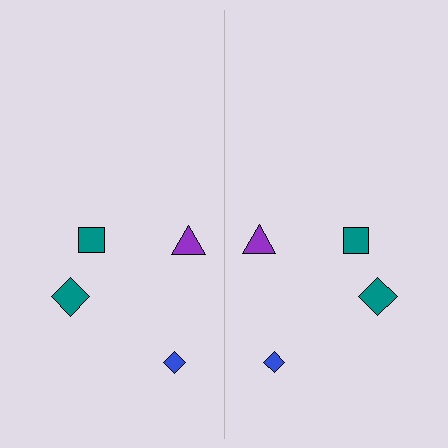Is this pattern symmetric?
Yes, this pattern has bilateral (reflection) symmetry.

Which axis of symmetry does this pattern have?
The pattern has a vertical axis of symmetry running through the center of the image.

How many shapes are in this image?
There are 8 shapes in this image.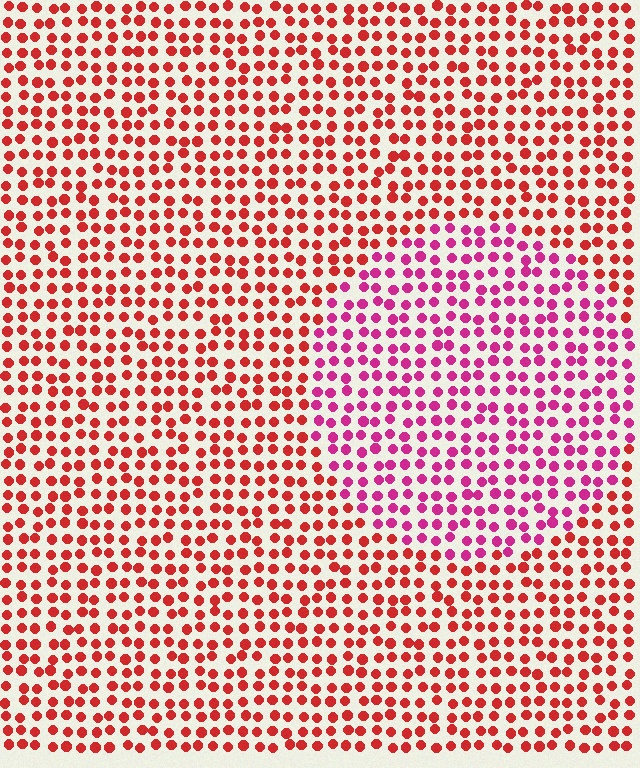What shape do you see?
I see a circle.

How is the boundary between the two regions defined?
The boundary is defined purely by a slight shift in hue (about 37 degrees). Spacing, size, and orientation are identical on both sides.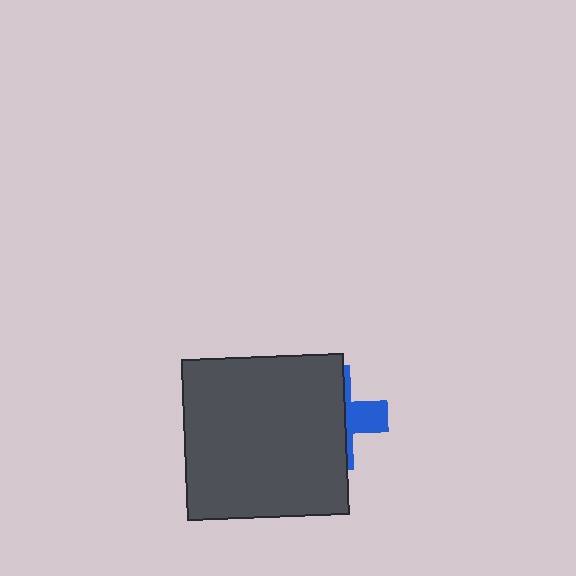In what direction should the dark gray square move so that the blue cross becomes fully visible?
The dark gray square should move left. That is the shortest direction to clear the overlap and leave the blue cross fully visible.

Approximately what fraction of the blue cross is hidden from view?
Roughly 69% of the blue cross is hidden behind the dark gray square.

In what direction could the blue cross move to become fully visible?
The blue cross could move right. That would shift it out from behind the dark gray square entirely.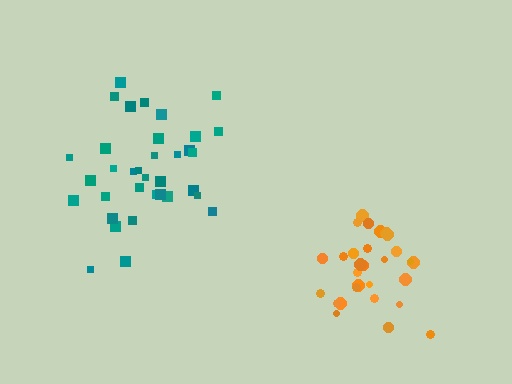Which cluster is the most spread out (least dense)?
Teal.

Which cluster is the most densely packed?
Orange.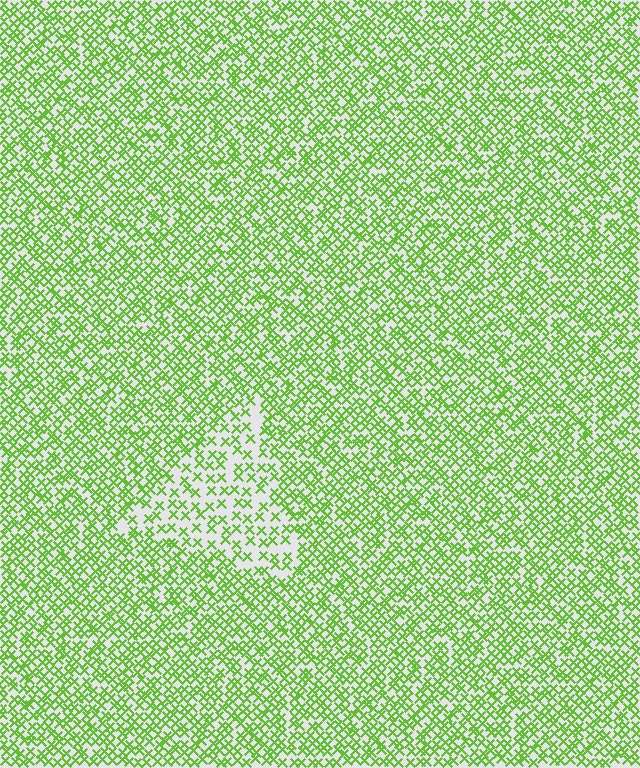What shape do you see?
I see a triangle.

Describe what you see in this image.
The image contains small lime elements arranged at two different densities. A triangle-shaped region is visible where the elements are less densely packed than the surrounding area.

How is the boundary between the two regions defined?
The boundary is defined by a change in element density (approximately 2.0x ratio). All elements are the same color, size, and shape.